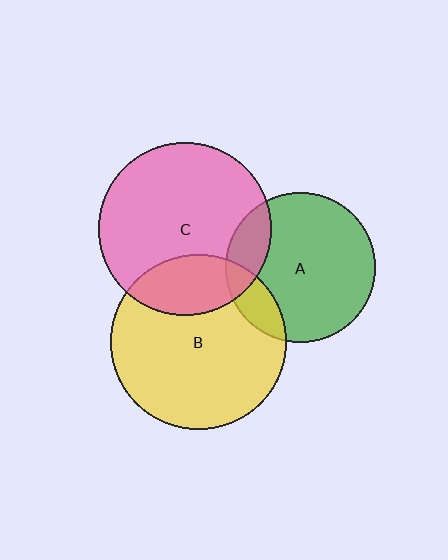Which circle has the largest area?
Circle B (yellow).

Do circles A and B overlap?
Yes.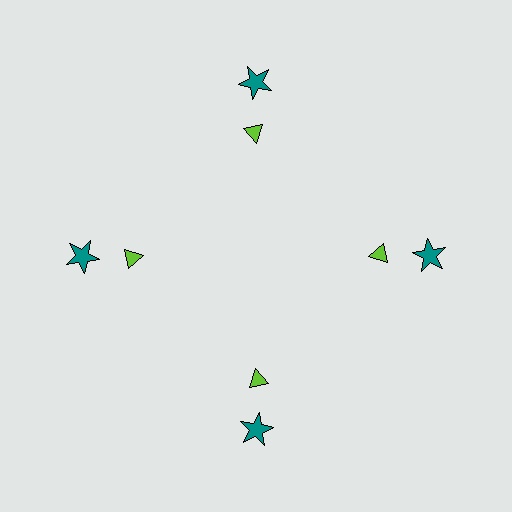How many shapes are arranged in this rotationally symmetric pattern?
There are 8 shapes, arranged in 4 groups of 2.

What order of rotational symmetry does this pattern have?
This pattern has 4-fold rotational symmetry.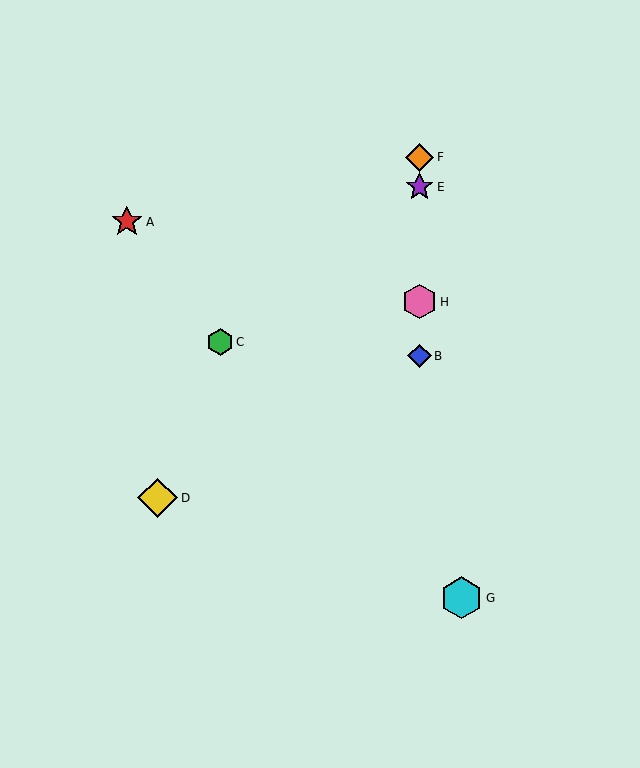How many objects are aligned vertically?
4 objects (B, E, F, H) are aligned vertically.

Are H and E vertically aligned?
Yes, both are at x≈420.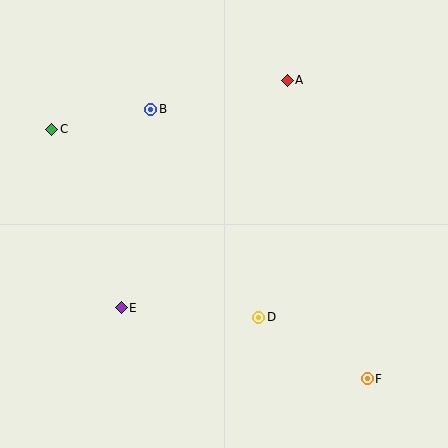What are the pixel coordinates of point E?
Point E is at (121, 308).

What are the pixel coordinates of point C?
Point C is at (52, 129).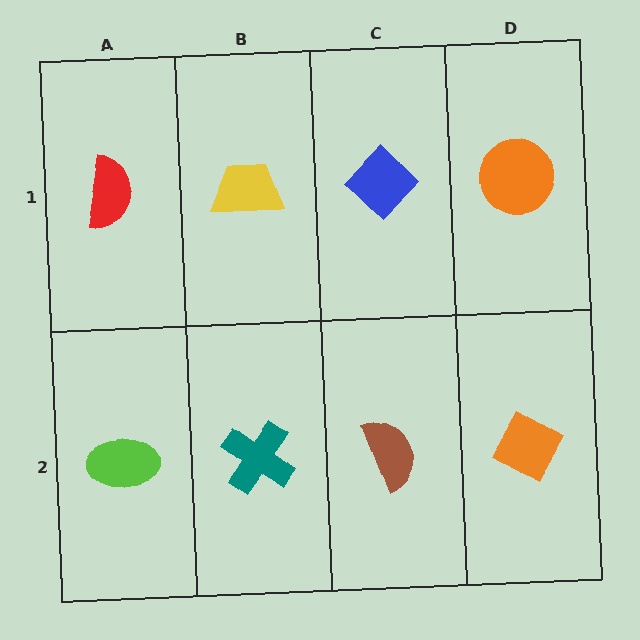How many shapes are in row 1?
4 shapes.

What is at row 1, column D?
An orange circle.